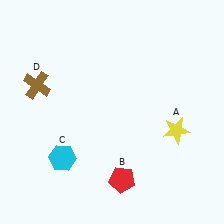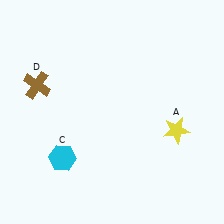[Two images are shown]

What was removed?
The red pentagon (B) was removed in Image 2.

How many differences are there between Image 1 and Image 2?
There is 1 difference between the two images.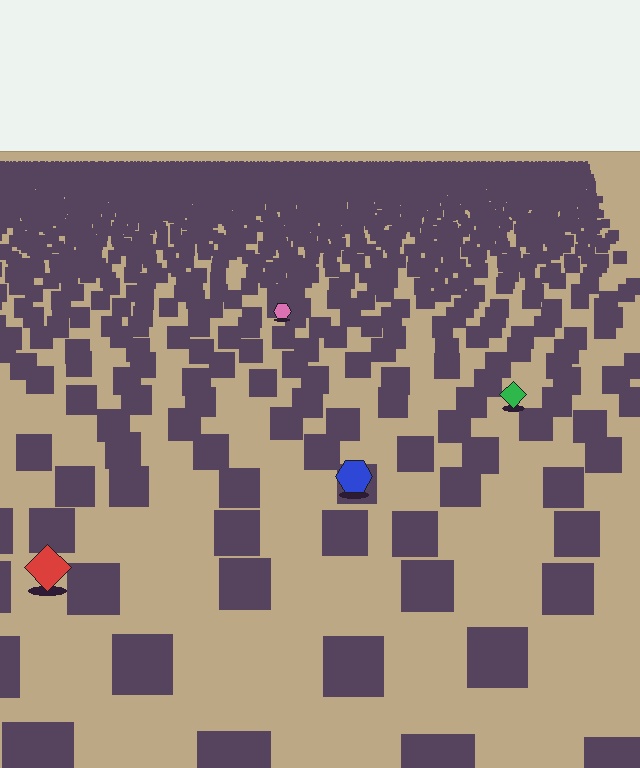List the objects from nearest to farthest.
From nearest to farthest: the red diamond, the blue hexagon, the green diamond, the pink hexagon.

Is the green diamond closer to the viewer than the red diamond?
No. The red diamond is closer — you can tell from the texture gradient: the ground texture is coarser near it.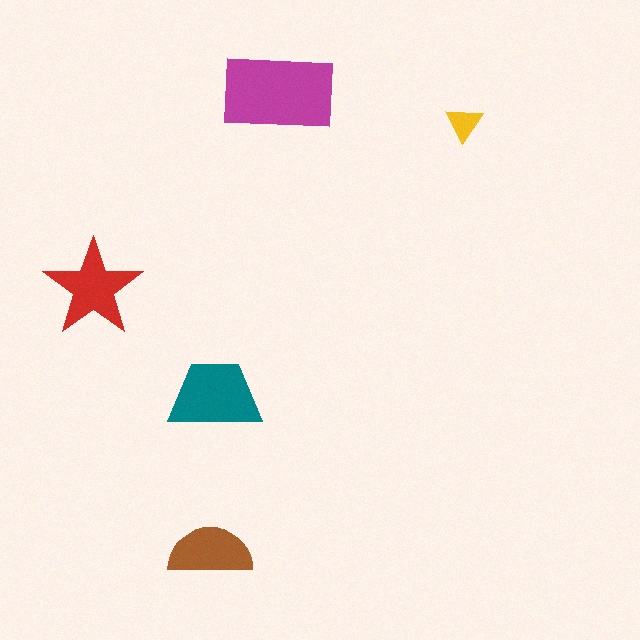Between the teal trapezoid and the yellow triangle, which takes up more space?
The teal trapezoid.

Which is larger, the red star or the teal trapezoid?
The teal trapezoid.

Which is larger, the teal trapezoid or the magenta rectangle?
The magenta rectangle.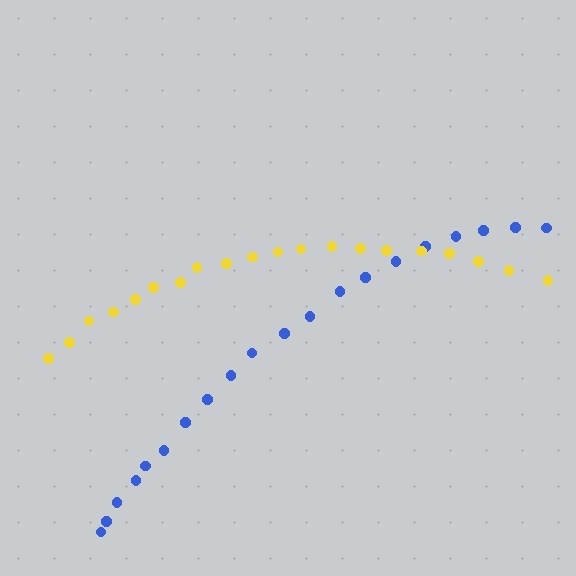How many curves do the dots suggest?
There are 2 distinct paths.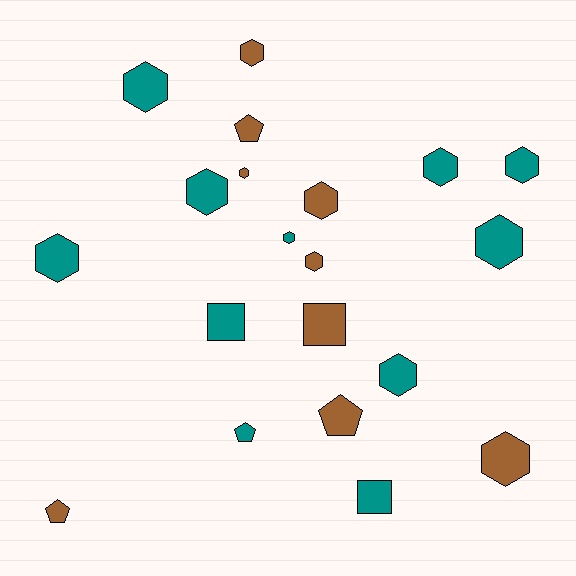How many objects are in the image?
There are 20 objects.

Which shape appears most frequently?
Hexagon, with 13 objects.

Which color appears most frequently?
Teal, with 11 objects.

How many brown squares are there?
There is 1 brown square.